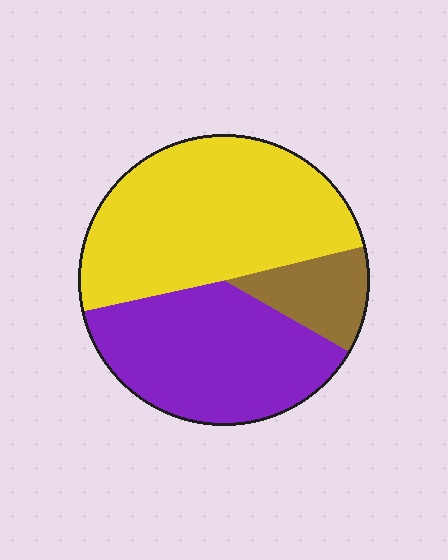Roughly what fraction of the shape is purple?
Purple takes up about three eighths (3/8) of the shape.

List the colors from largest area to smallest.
From largest to smallest: yellow, purple, brown.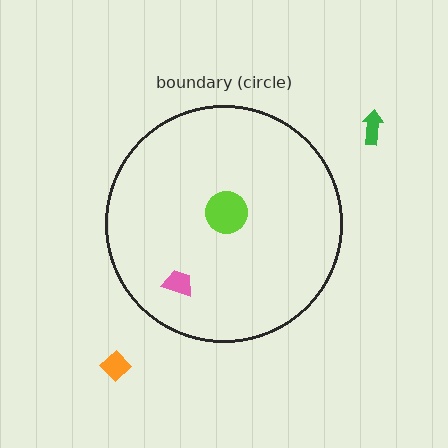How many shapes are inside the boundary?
2 inside, 2 outside.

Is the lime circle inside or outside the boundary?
Inside.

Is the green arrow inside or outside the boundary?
Outside.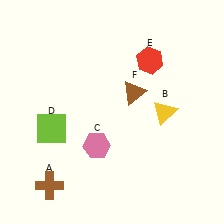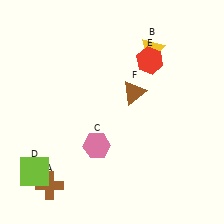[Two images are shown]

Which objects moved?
The objects that moved are: the yellow triangle (B), the lime square (D).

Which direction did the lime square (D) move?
The lime square (D) moved down.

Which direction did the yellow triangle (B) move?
The yellow triangle (B) moved up.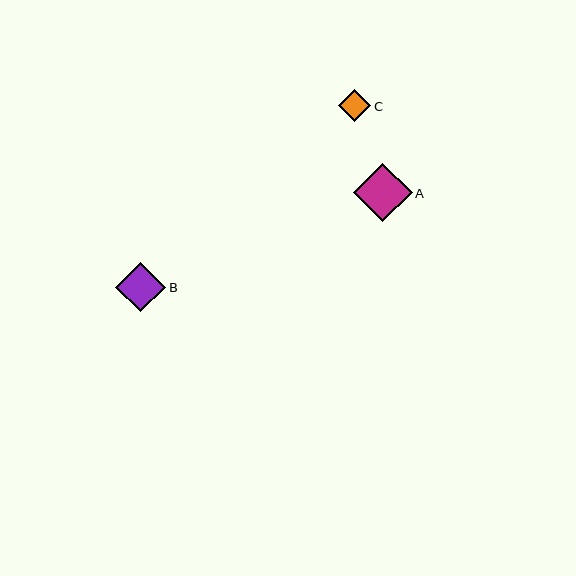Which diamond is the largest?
Diamond A is the largest with a size of approximately 58 pixels.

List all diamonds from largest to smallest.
From largest to smallest: A, B, C.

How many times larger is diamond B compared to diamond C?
Diamond B is approximately 1.5 times the size of diamond C.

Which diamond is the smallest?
Diamond C is the smallest with a size of approximately 32 pixels.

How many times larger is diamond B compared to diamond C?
Diamond B is approximately 1.5 times the size of diamond C.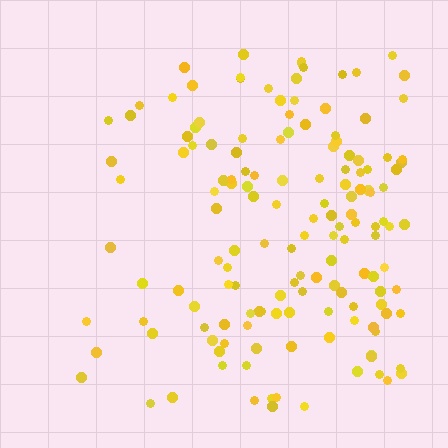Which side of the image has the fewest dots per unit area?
The left.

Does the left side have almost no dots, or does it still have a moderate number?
Still a moderate number, just noticeably fewer than the right.